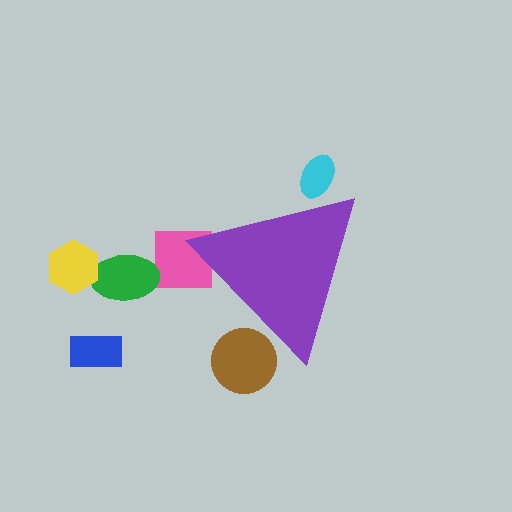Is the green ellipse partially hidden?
No, the green ellipse is fully visible.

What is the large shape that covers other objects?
A purple triangle.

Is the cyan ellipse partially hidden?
Yes, the cyan ellipse is partially hidden behind the purple triangle.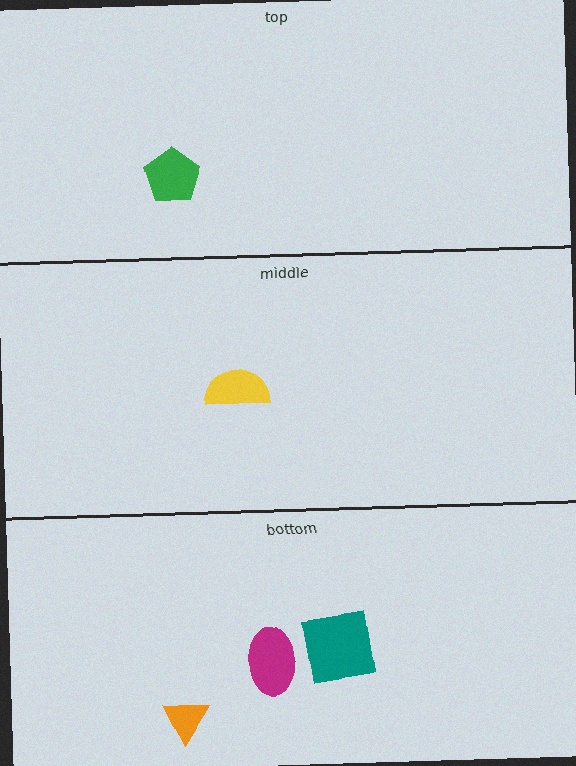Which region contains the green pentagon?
The top region.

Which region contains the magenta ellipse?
The bottom region.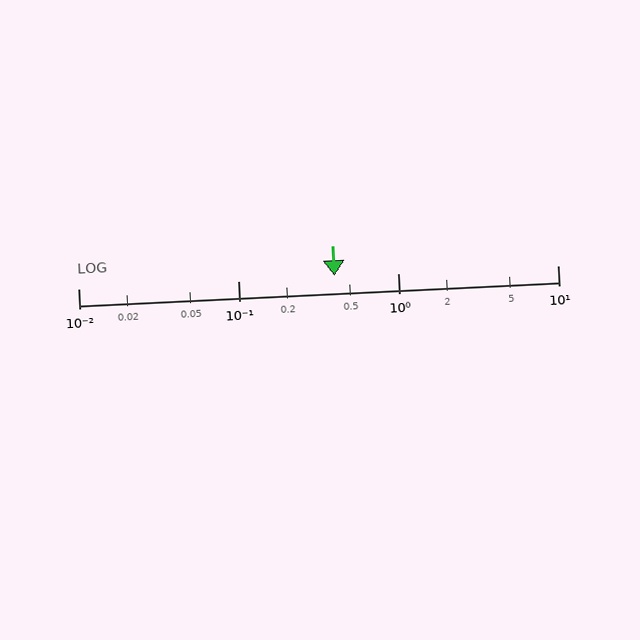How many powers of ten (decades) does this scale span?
The scale spans 3 decades, from 0.01 to 10.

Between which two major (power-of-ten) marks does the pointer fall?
The pointer is between 0.1 and 1.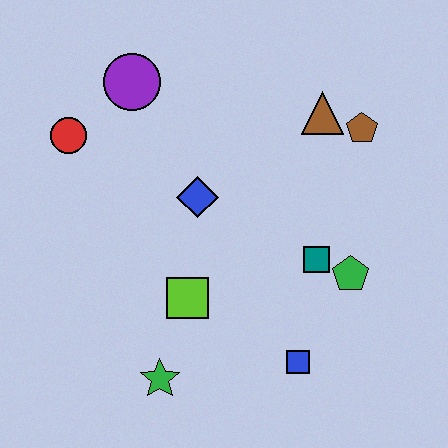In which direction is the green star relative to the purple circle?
The green star is below the purple circle.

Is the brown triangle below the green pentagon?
No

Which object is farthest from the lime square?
The brown pentagon is farthest from the lime square.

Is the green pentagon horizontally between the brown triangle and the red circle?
No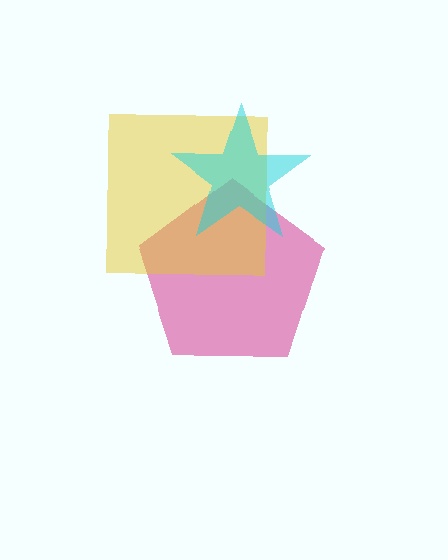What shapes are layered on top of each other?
The layered shapes are: a pink pentagon, a yellow square, a cyan star.